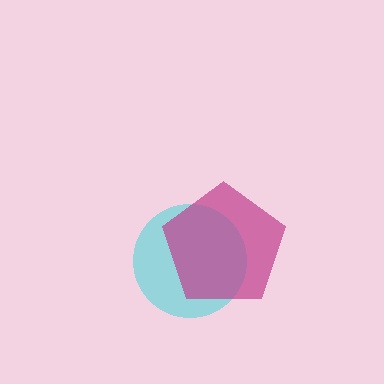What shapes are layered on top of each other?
The layered shapes are: a cyan circle, a magenta pentagon.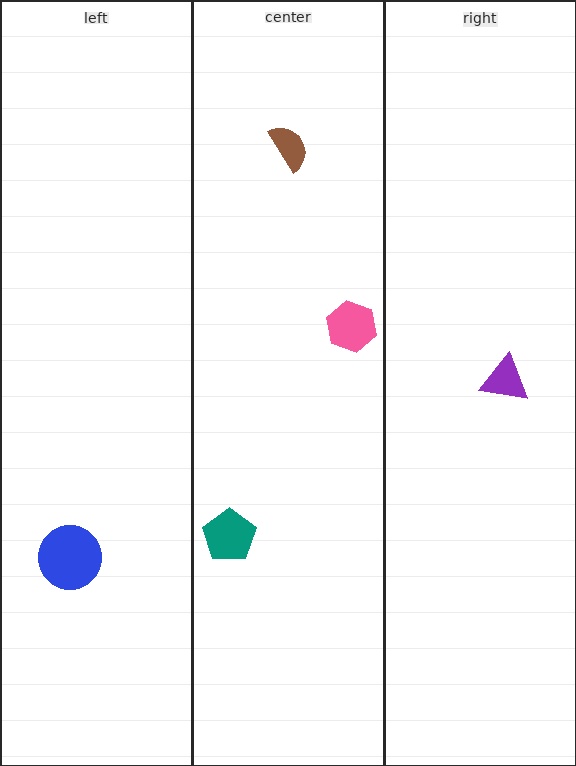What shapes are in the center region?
The brown semicircle, the teal pentagon, the pink hexagon.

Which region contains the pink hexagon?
The center region.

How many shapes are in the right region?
1.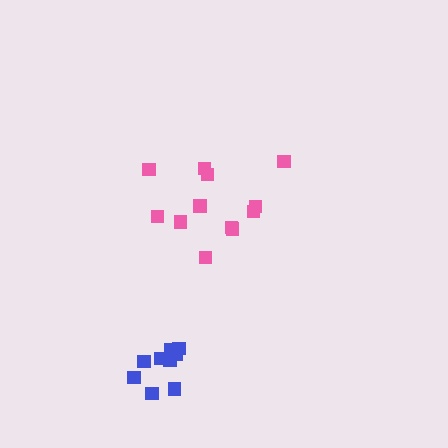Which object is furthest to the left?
The blue cluster is leftmost.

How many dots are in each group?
Group 1: 9 dots, Group 2: 12 dots (21 total).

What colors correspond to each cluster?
The clusters are colored: blue, pink.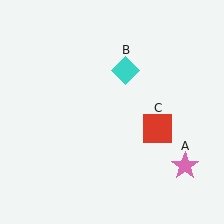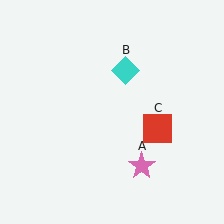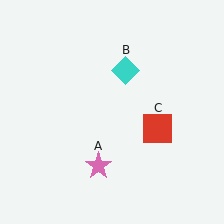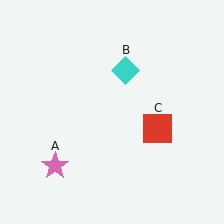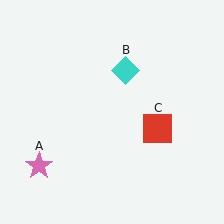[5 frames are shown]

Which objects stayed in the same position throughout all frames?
Cyan diamond (object B) and red square (object C) remained stationary.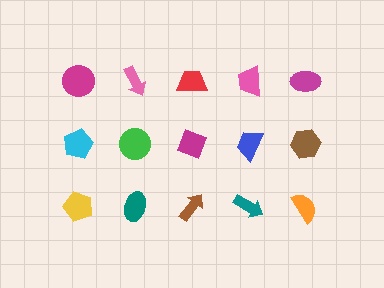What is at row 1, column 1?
A magenta circle.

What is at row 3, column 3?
A brown arrow.